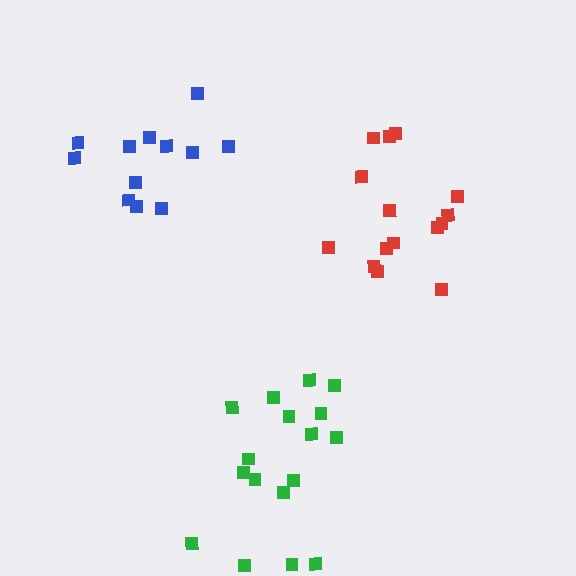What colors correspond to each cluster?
The clusters are colored: blue, green, red.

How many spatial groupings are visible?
There are 3 spatial groupings.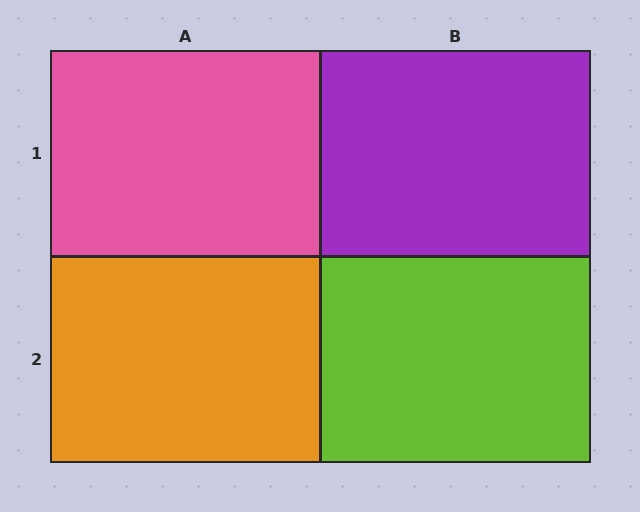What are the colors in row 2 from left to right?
Orange, lime.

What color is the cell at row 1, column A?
Pink.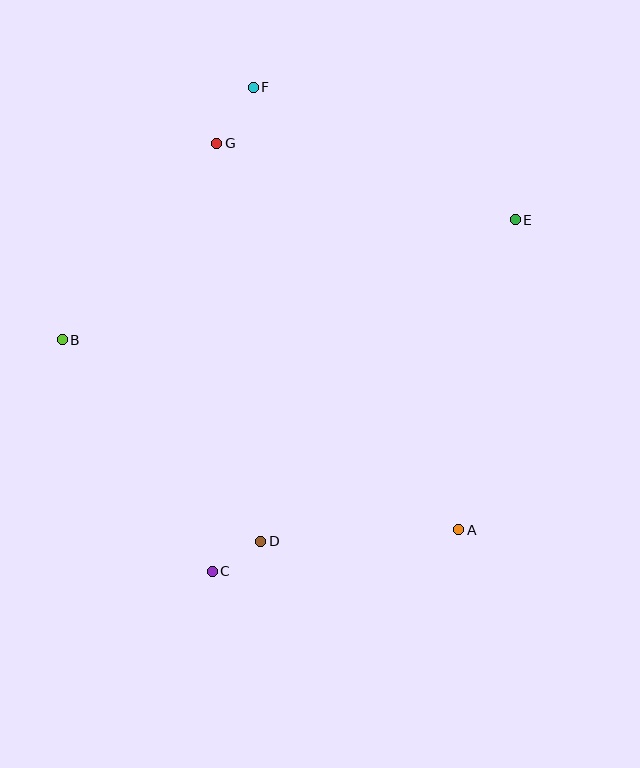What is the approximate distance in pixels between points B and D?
The distance between B and D is approximately 283 pixels.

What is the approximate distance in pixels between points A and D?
The distance between A and D is approximately 199 pixels.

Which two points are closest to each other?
Points C and D are closest to each other.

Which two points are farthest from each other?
Points A and F are farthest from each other.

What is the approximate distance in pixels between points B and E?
The distance between B and E is approximately 468 pixels.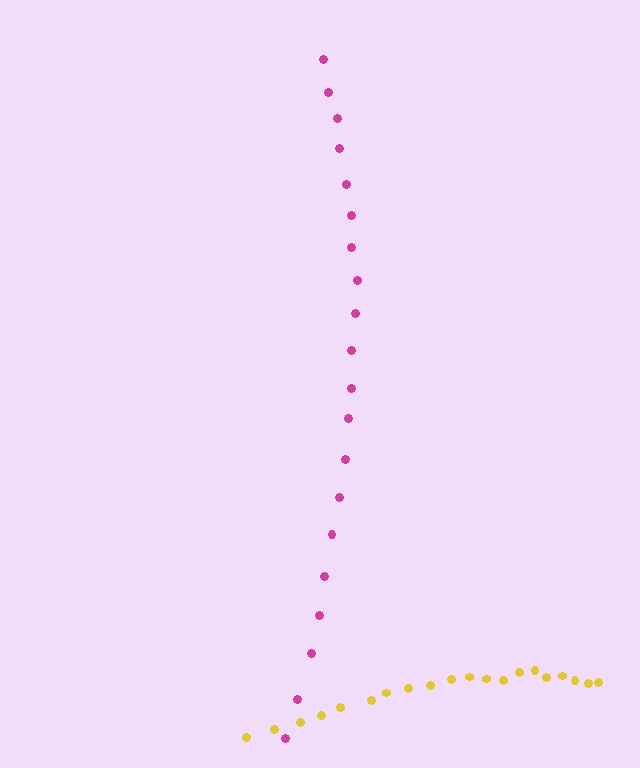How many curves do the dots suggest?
There are 2 distinct paths.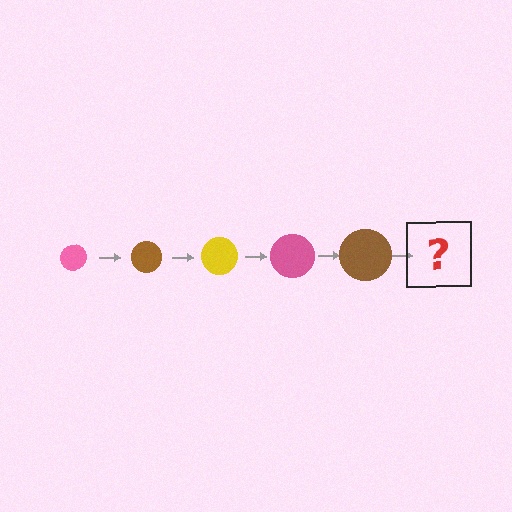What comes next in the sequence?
The next element should be a yellow circle, larger than the previous one.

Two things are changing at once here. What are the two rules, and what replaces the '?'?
The two rules are that the circle grows larger each step and the color cycles through pink, brown, and yellow. The '?' should be a yellow circle, larger than the previous one.